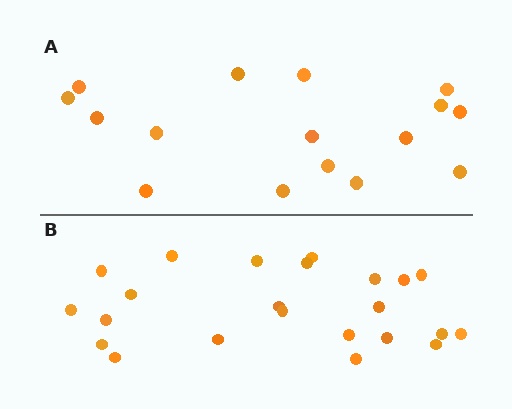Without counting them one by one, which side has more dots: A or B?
Region B (the bottom region) has more dots.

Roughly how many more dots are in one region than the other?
Region B has roughly 8 or so more dots than region A.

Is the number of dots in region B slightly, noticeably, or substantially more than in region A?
Region B has noticeably more, but not dramatically so. The ratio is roughly 1.4 to 1.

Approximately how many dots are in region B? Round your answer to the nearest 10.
About 20 dots. (The exact count is 23, which rounds to 20.)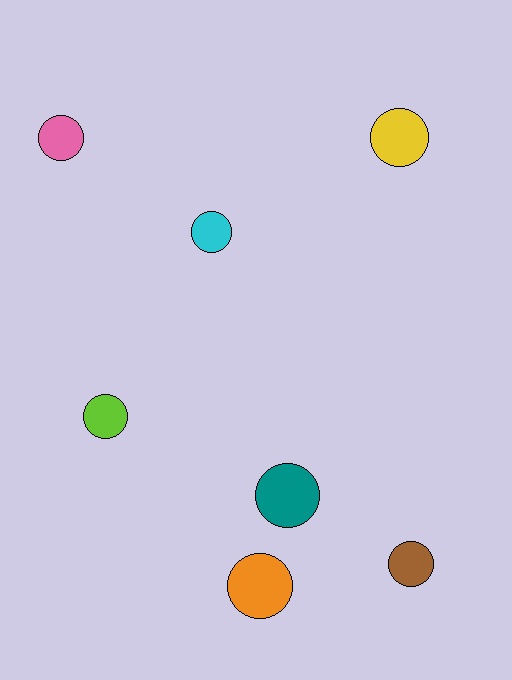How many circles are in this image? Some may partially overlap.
There are 7 circles.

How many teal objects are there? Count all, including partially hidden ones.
There is 1 teal object.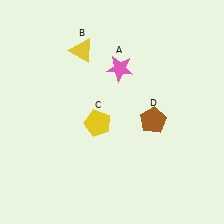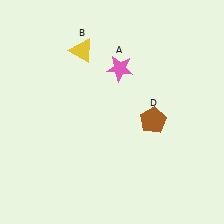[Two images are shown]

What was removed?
The yellow pentagon (C) was removed in Image 2.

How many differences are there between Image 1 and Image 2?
There is 1 difference between the two images.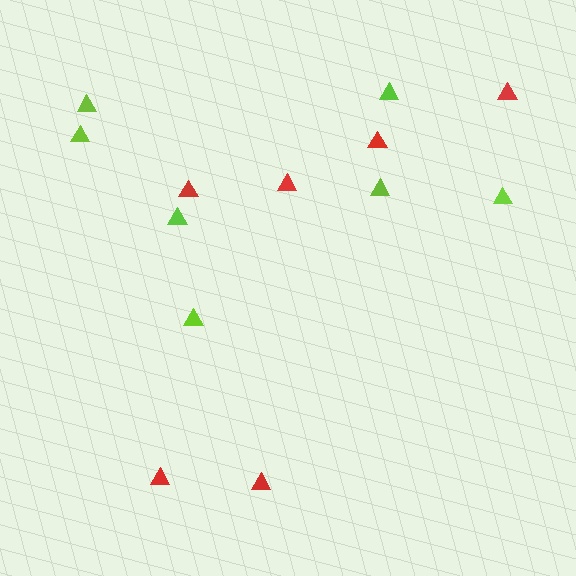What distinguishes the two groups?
There are 2 groups: one group of red triangles (6) and one group of lime triangles (7).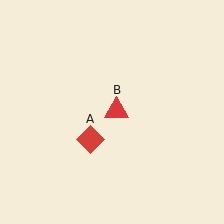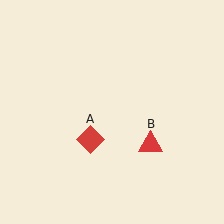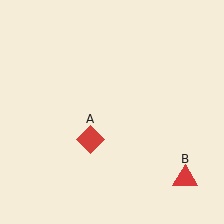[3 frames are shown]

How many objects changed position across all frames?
1 object changed position: red triangle (object B).